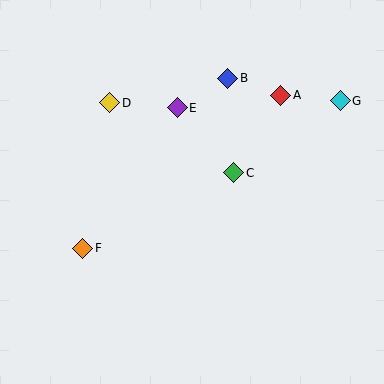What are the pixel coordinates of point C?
Point C is at (234, 173).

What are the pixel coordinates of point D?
Point D is at (110, 103).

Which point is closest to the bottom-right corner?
Point C is closest to the bottom-right corner.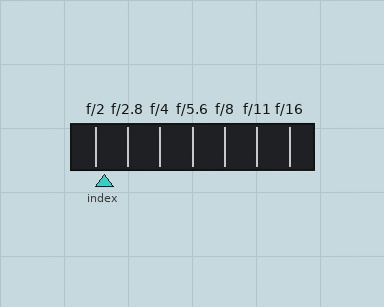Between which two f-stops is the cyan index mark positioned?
The index mark is between f/2 and f/2.8.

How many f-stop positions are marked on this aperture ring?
There are 7 f-stop positions marked.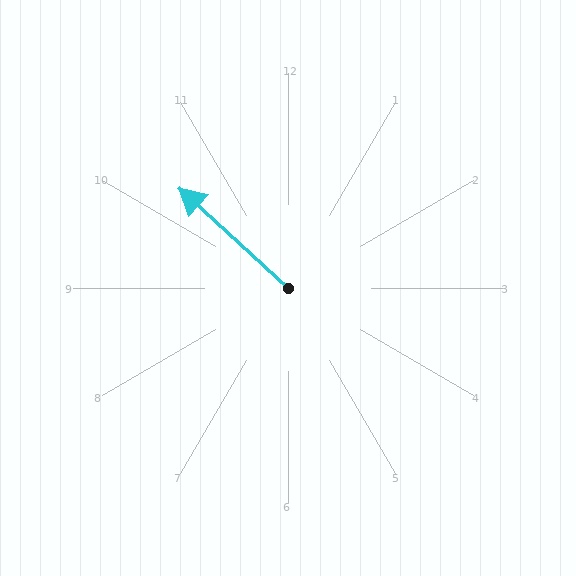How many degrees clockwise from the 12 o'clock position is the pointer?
Approximately 313 degrees.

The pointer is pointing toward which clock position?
Roughly 10 o'clock.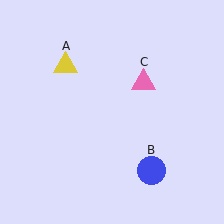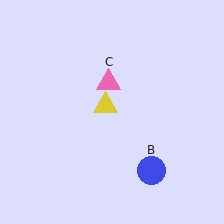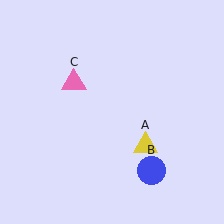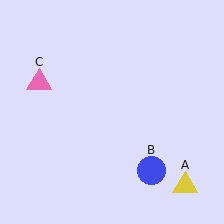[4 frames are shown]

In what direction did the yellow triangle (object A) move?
The yellow triangle (object A) moved down and to the right.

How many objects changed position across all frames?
2 objects changed position: yellow triangle (object A), pink triangle (object C).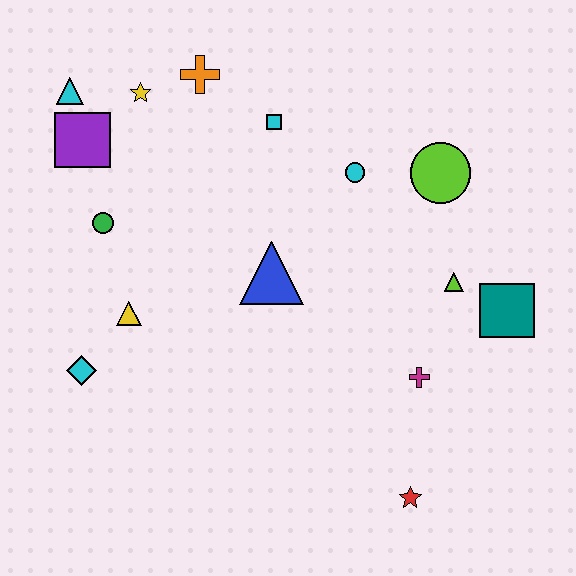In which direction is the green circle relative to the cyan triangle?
The green circle is below the cyan triangle.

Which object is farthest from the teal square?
The cyan triangle is farthest from the teal square.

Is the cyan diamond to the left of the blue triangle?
Yes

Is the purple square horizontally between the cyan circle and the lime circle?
No